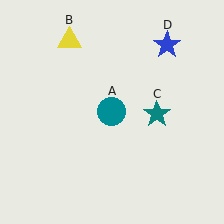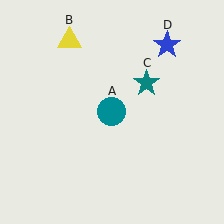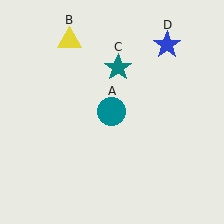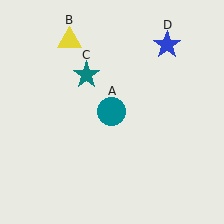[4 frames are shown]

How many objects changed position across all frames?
1 object changed position: teal star (object C).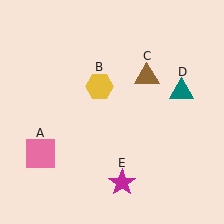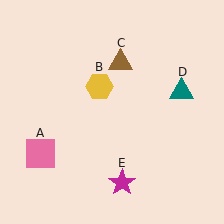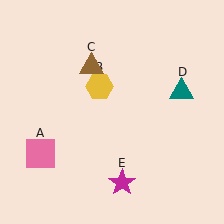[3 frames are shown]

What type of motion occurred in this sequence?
The brown triangle (object C) rotated counterclockwise around the center of the scene.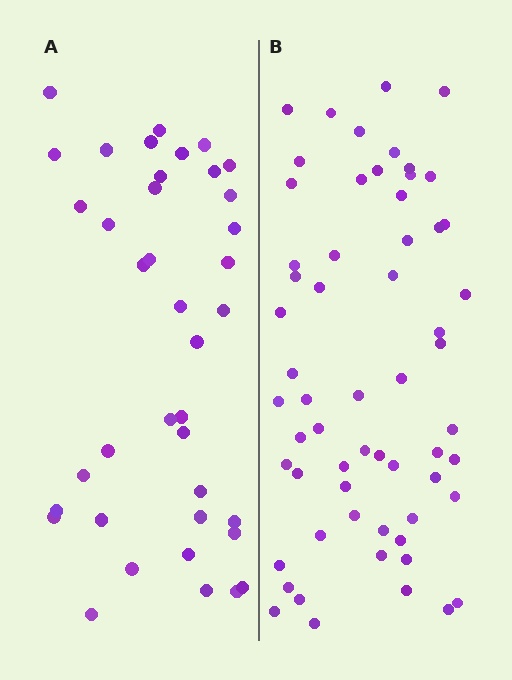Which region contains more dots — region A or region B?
Region B (the right region) has more dots.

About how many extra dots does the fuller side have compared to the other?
Region B has approximately 20 more dots than region A.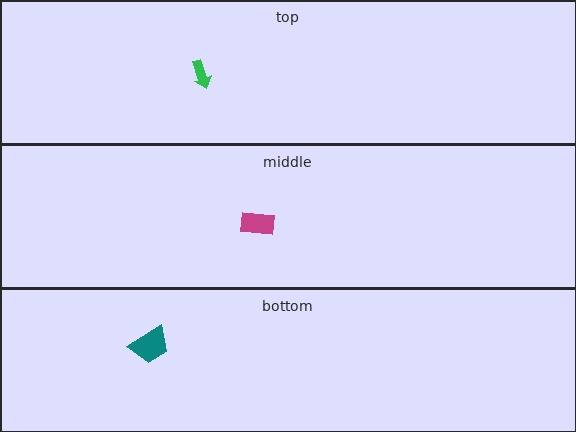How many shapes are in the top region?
1.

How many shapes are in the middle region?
1.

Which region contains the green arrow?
The top region.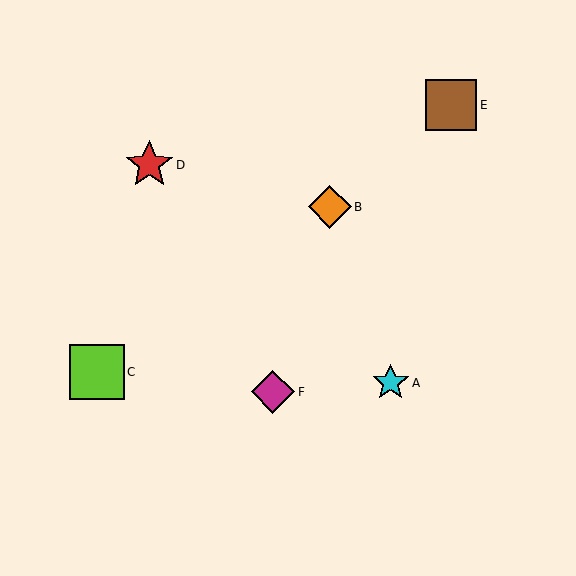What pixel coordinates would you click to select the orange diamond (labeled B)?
Click at (330, 207) to select the orange diamond B.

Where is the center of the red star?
The center of the red star is at (149, 165).